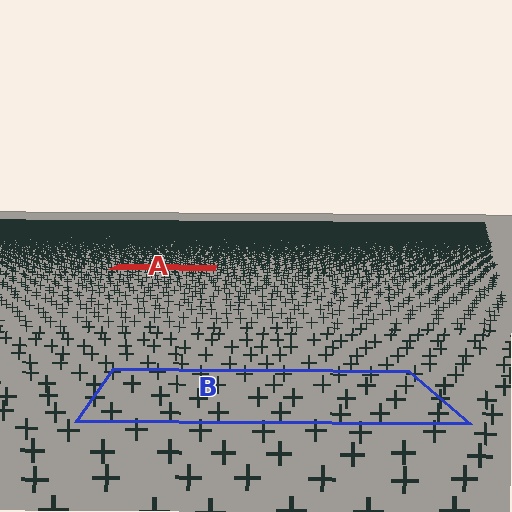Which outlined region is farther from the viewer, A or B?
Region A is farther from the viewer — the texture elements inside it appear smaller and more densely packed.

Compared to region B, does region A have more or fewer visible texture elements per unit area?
Region A has more texture elements per unit area — they are packed more densely because it is farther away.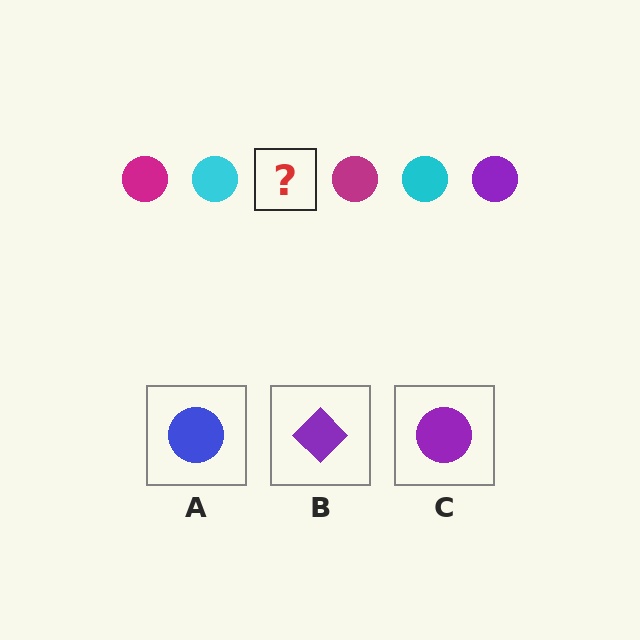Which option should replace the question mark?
Option C.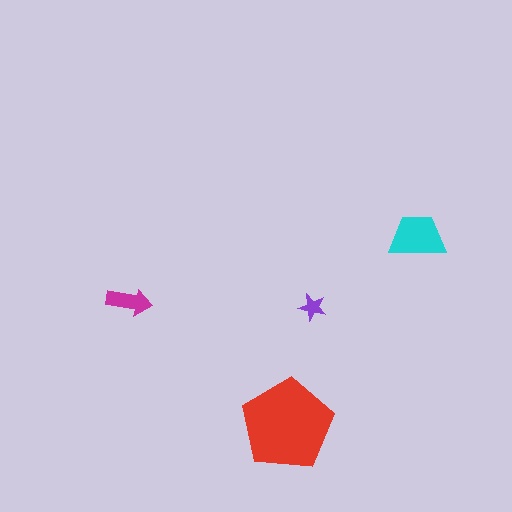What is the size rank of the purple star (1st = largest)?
4th.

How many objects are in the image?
There are 4 objects in the image.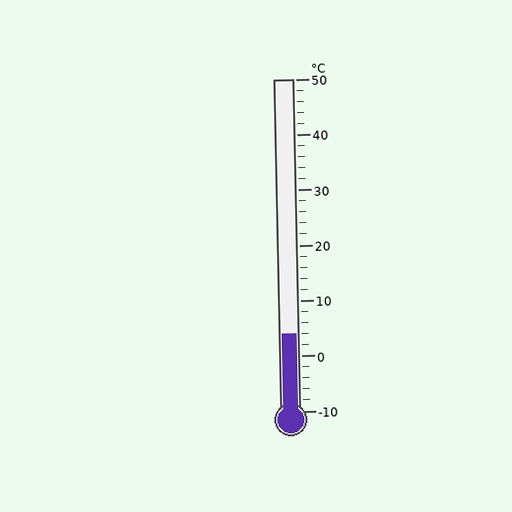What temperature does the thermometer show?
The thermometer shows approximately 4°C.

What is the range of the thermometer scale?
The thermometer scale ranges from -10°C to 50°C.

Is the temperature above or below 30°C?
The temperature is below 30°C.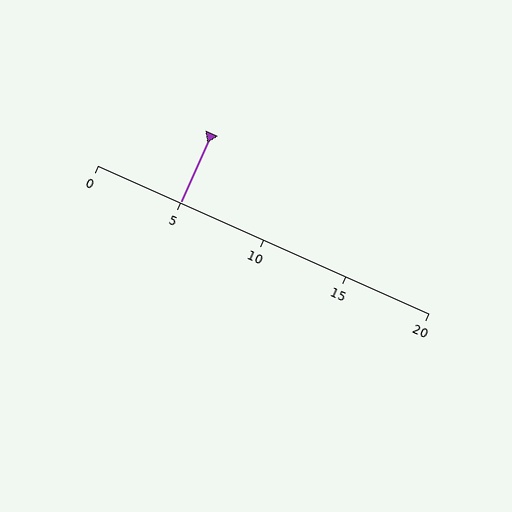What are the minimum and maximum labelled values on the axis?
The axis runs from 0 to 20.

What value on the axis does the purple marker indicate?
The marker indicates approximately 5.